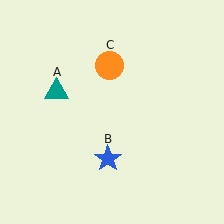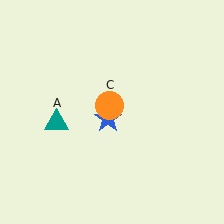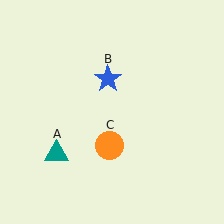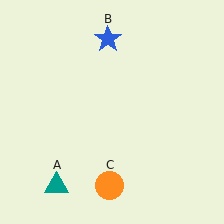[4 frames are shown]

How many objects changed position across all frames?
3 objects changed position: teal triangle (object A), blue star (object B), orange circle (object C).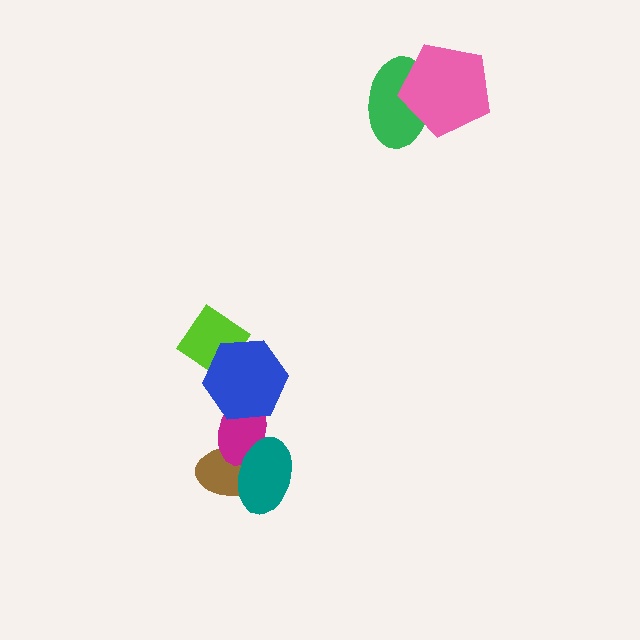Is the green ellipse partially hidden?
Yes, it is partially covered by another shape.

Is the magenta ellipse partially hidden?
Yes, it is partially covered by another shape.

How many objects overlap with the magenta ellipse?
3 objects overlap with the magenta ellipse.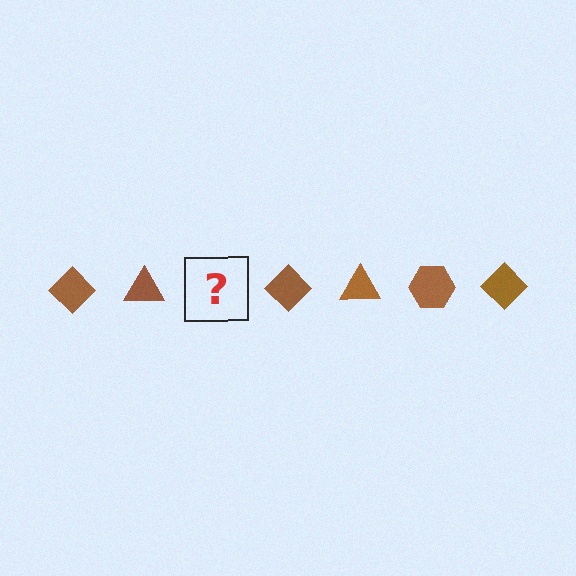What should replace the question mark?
The question mark should be replaced with a brown hexagon.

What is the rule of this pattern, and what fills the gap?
The rule is that the pattern cycles through diamond, triangle, hexagon shapes in brown. The gap should be filled with a brown hexagon.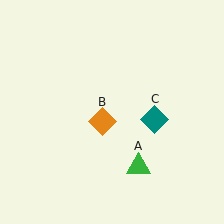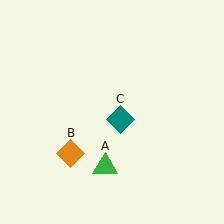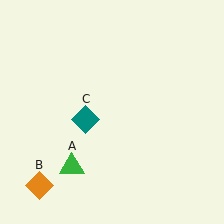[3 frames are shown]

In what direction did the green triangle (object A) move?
The green triangle (object A) moved left.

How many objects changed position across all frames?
3 objects changed position: green triangle (object A), orange diamond (object B), teal diamond (object C).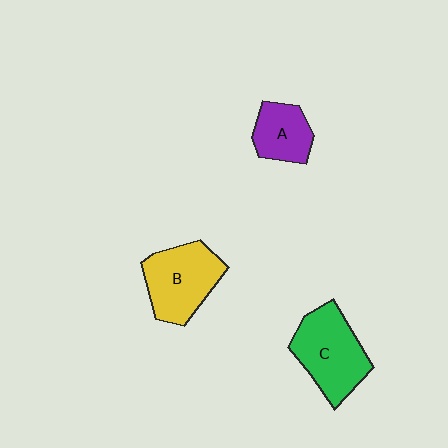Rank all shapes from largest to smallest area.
From largest to smallest: C (green), B (yellow), A (purple).